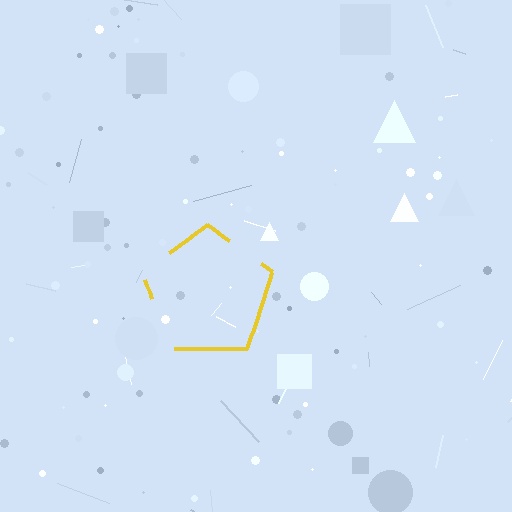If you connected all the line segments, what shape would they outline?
They would outline a pentagon.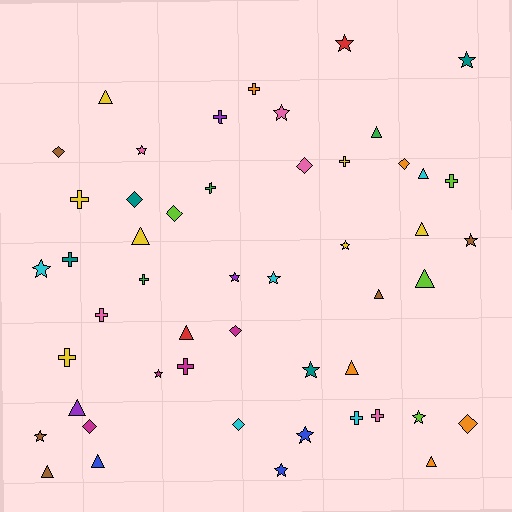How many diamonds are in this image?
There are 9 diamonds.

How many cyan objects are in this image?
There are 5 cyan objects.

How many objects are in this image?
There are 50 objects.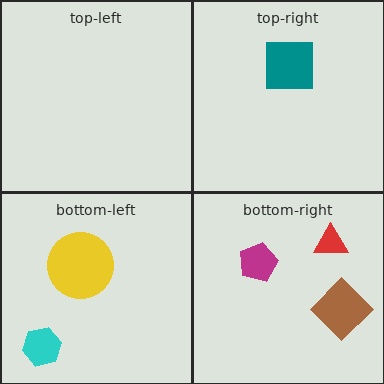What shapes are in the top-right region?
The teal square.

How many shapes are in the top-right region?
1.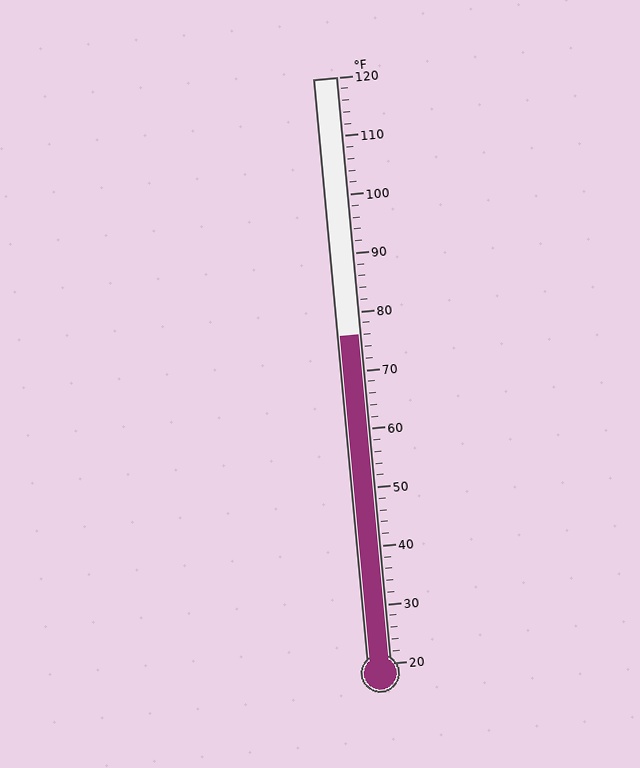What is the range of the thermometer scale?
The thermometer scale ranges from 20°F to 120°F.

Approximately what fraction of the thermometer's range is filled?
The thermometer is filled to approximately 55% of its range.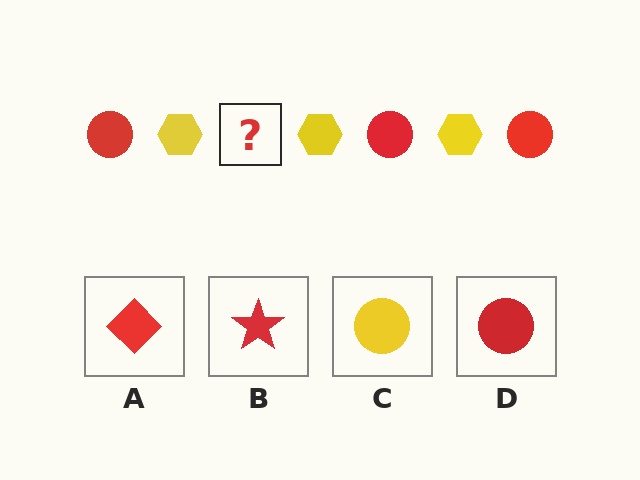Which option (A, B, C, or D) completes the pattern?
D.